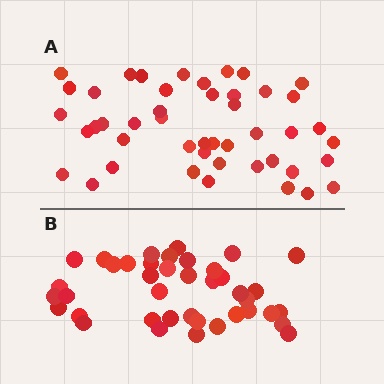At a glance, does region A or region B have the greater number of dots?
Region A (the top region) has more dots.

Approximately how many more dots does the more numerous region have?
Region A has about 6 more dots than region B.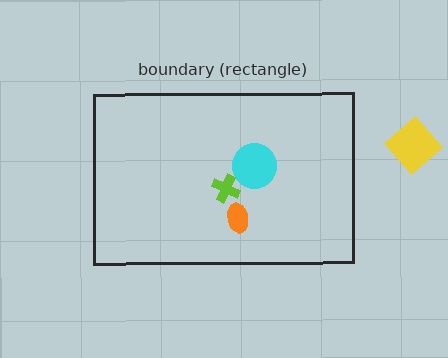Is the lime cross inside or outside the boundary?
Inside.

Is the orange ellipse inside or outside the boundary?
Inside.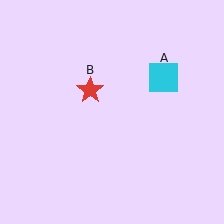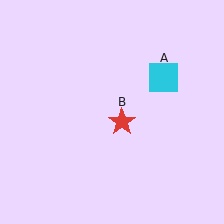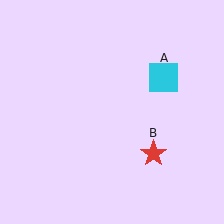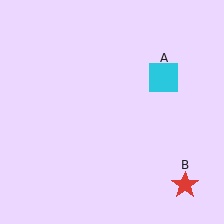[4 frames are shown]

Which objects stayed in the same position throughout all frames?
Cyan square (object A) remained stationary.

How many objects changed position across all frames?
1 object changed position: red star (object B).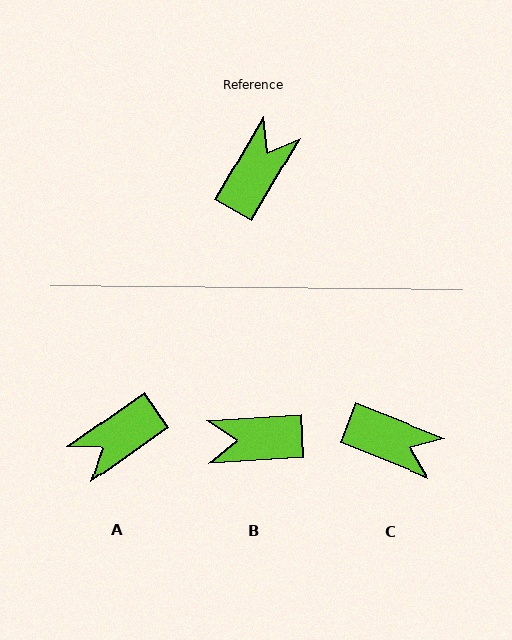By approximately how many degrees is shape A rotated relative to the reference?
Approximately 155 degrees counter-clockwise.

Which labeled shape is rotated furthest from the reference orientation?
A, about 155 degrees away.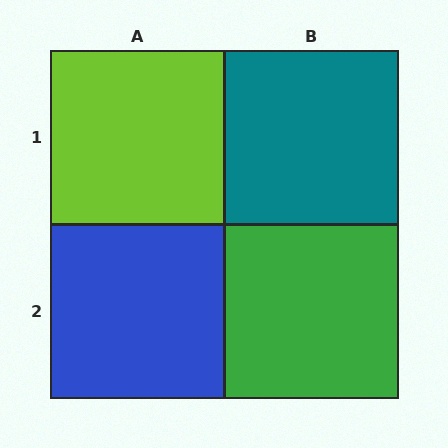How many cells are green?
1 cell is green.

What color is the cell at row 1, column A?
Lime.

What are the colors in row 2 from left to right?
Blue, green.